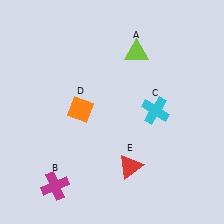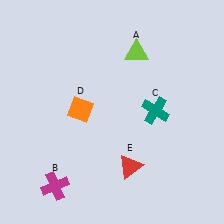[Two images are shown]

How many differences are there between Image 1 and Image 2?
There is 1 difference between the two images.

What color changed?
The cross (C) changed from cyan in Image 1 to teal in Image 2.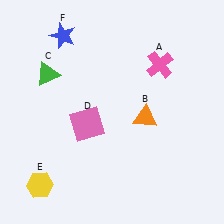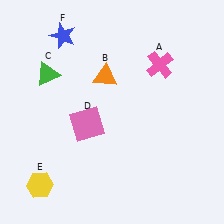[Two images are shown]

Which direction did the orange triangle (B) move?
The orange triangle (B) moved up.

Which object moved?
The orange triangle (B) moved up.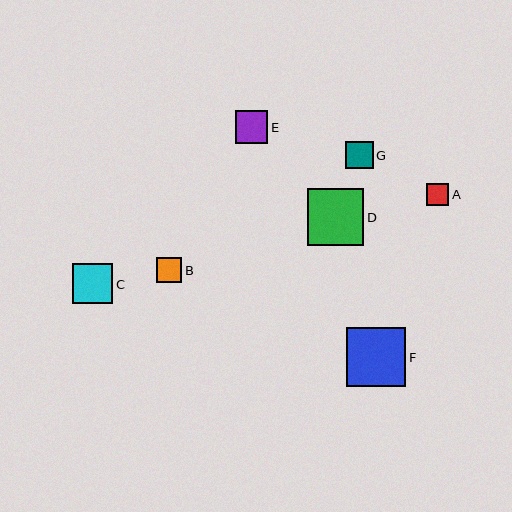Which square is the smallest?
Square A is the smallest with a size of approximately 22 pixels.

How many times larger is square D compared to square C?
Square D is approximately 1.4 times the size of square C.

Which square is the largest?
Square F is the largest with a size of approximately 59 pixels.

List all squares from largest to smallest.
From largest to smallest: F, D, C, E, G, B, A.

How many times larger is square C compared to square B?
Square C is approximately 1.6 times the size of square B.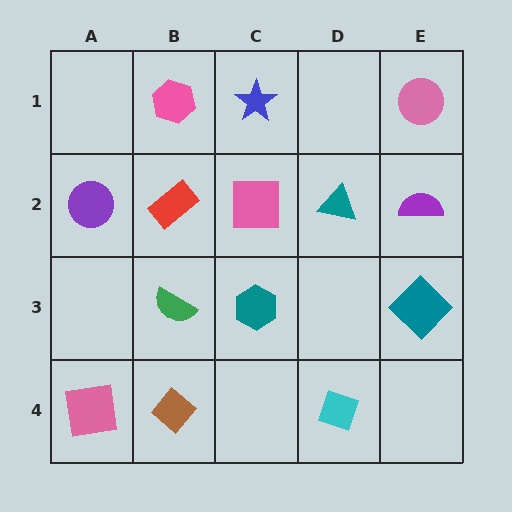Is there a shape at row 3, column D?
No, that cell is empty.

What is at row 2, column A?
A purple circle.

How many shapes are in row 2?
5 shapes.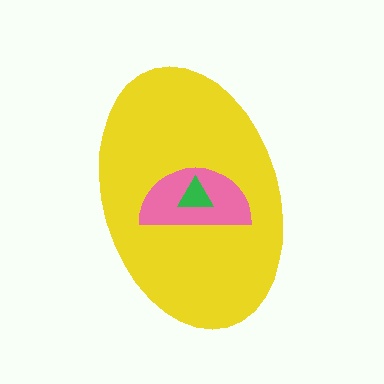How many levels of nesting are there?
3.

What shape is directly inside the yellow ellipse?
The pink semicircle.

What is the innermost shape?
The green triangle.